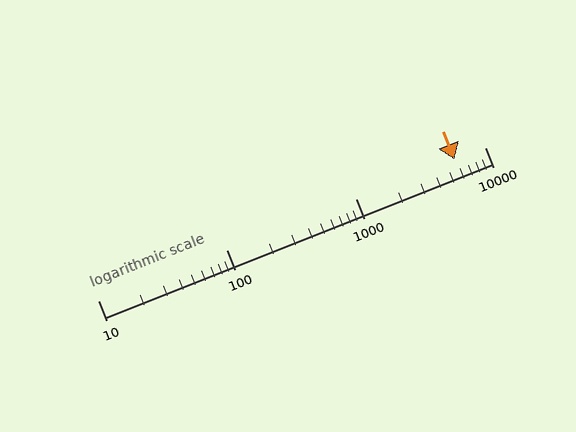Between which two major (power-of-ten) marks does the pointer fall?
The pointer is between 1000 and 10000.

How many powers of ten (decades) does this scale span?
The scale spans 3 decades, from 10 to 10000.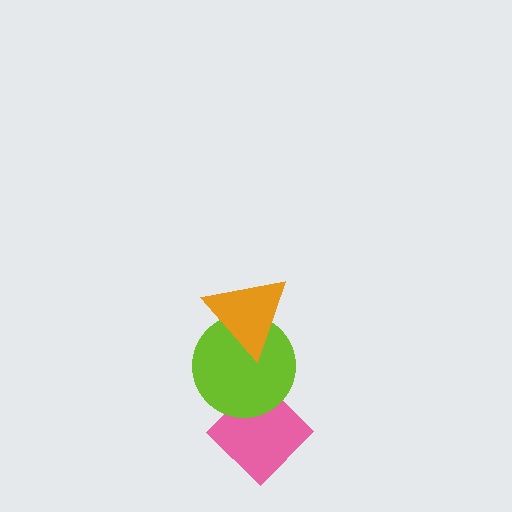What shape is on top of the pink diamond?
The lime circle is on top of the pink diamond.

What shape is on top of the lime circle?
The orange triangle is on top of the lime circle.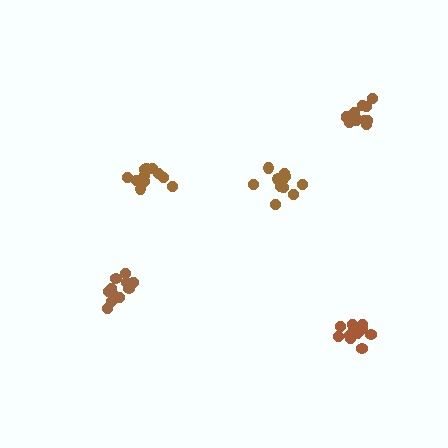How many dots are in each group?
Group 1: 12 dots, Group 2: 11 dots, Group 3: 13 dots, Group 4: 14 dots, Group 5: 12 dots (62 total).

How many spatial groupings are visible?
There are 5 spatial groupings.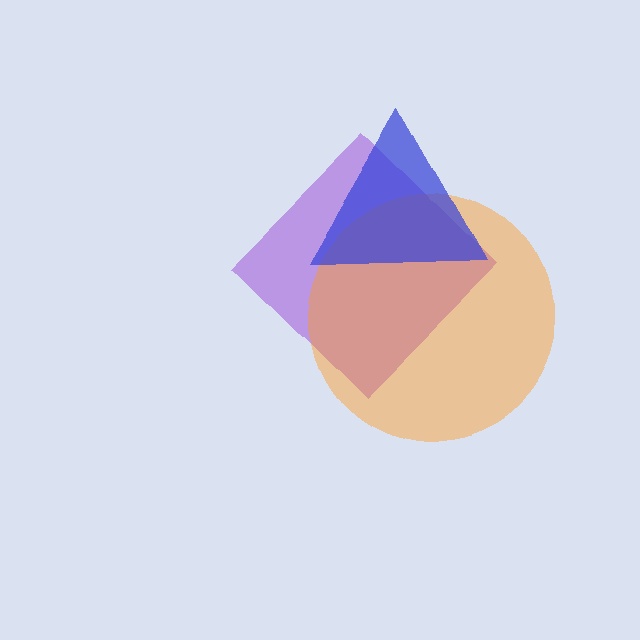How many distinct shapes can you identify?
There are 3 distinct shapes: a purple diamond, an orange circle, a blue triangle.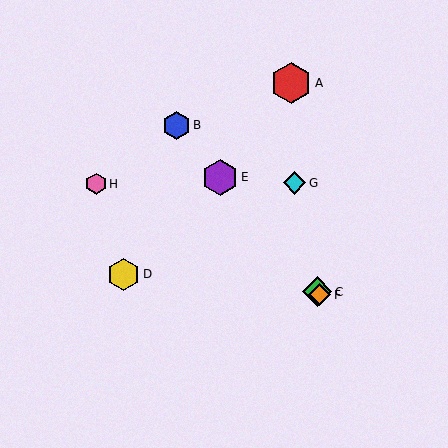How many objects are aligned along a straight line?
4 objects (B, C, E, F) are aligned along a straight line.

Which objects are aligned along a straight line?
Objects B, C, E, F are aligned along a straight line.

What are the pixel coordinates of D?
Object D is at (124, 275).